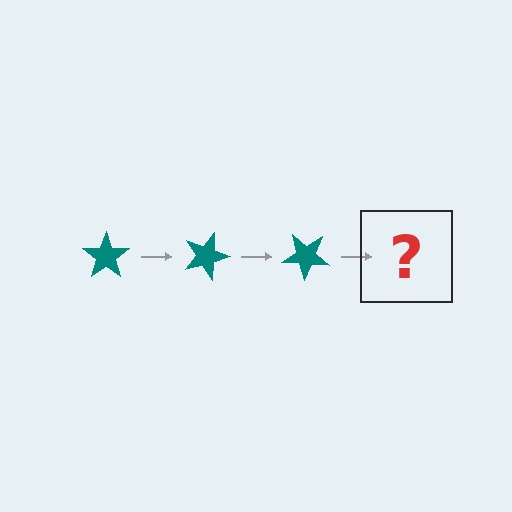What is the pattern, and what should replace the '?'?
The pattern is that the star rotates 20 degrees each step. The '?' should be a teal star rotated 60 degrees.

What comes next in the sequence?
The next element should be a teal star rotated 60 degrees.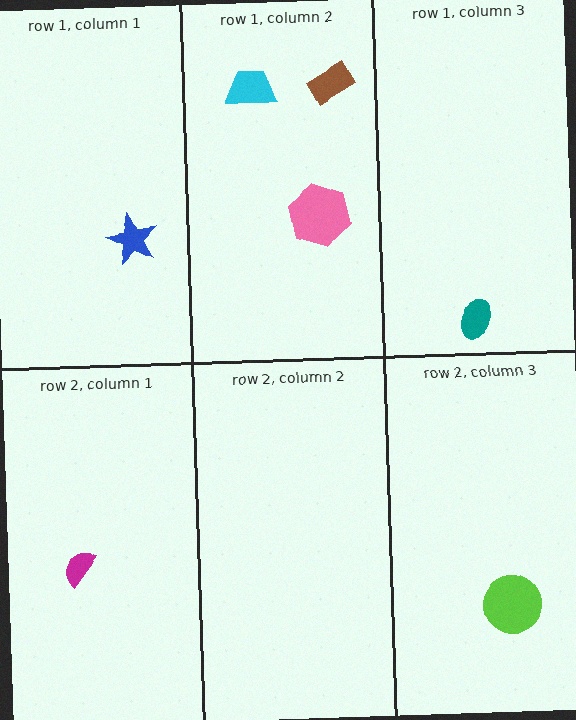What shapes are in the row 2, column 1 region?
The magenta semicircle.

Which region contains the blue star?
The row 1, column 1 region.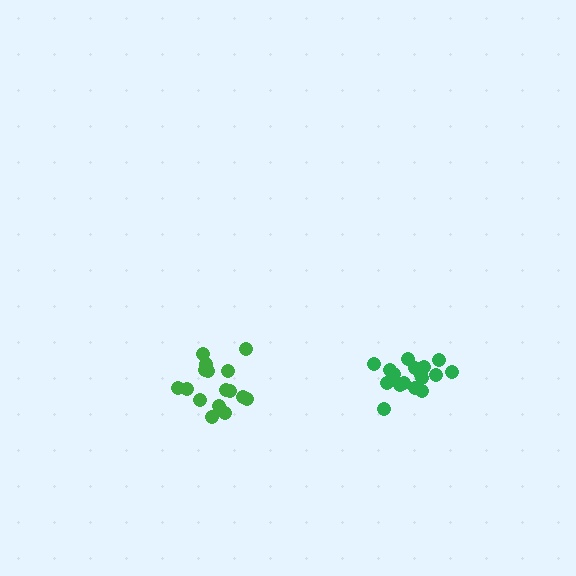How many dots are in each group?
Group 1: 18 dots, Group 2: 16 dots (34 total).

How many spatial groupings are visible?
There are 2 spatial groupings.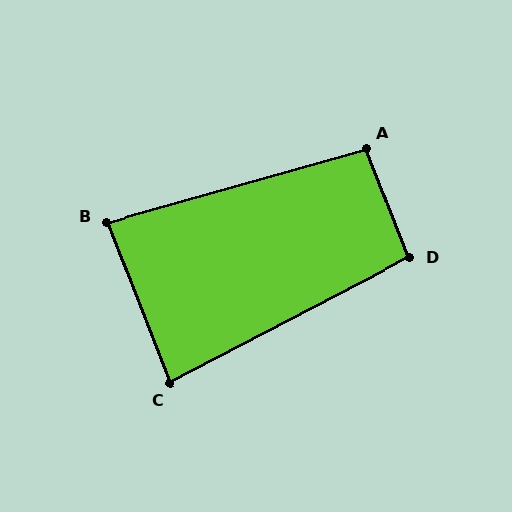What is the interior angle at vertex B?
Approximately 84 degrees (acute).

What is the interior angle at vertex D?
Approximately 96 degrees (obtuse).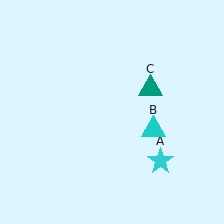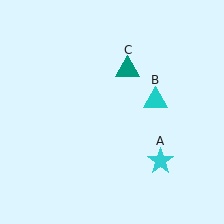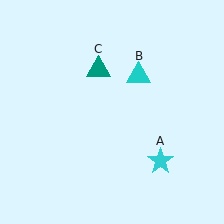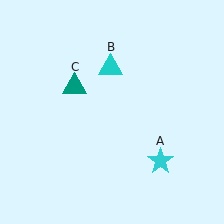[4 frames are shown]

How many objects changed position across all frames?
2 objects changed position: cyan triangle (object B), teal triangle (object C).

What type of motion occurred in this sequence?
The cyan triangle (object B), teal triangle (object C) rotated counterclockwise around the center of the scene.